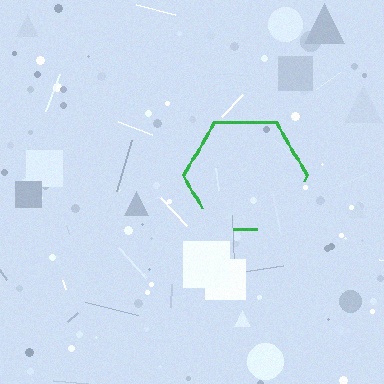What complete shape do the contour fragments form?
The contour fragments form a hexagon.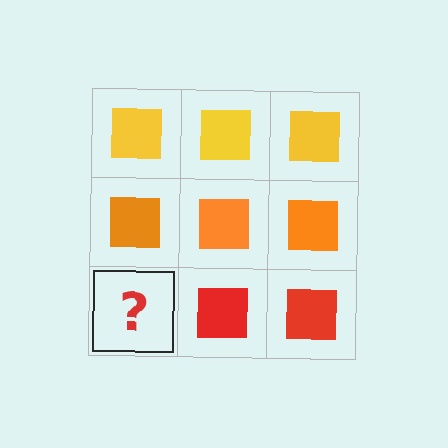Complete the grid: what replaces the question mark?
The question mark should be replaced with a red square.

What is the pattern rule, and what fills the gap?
The rule is that each row has a consistent color. The gap should be filled with a red square.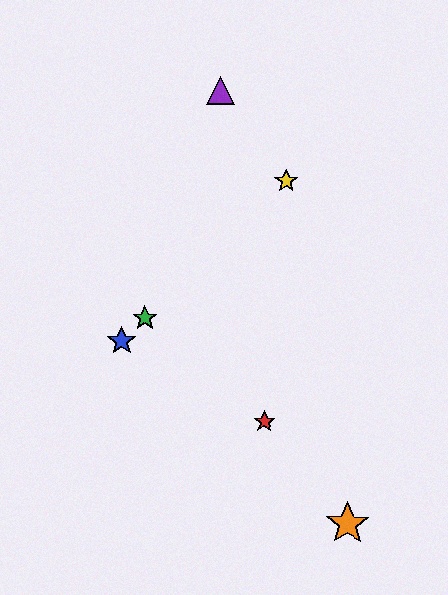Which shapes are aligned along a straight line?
The blue star, the green star, the yellow star are aligned along a straight line.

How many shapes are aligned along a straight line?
3 shapes (the blue star, the green star, the yellow star) are aligned along a straight line.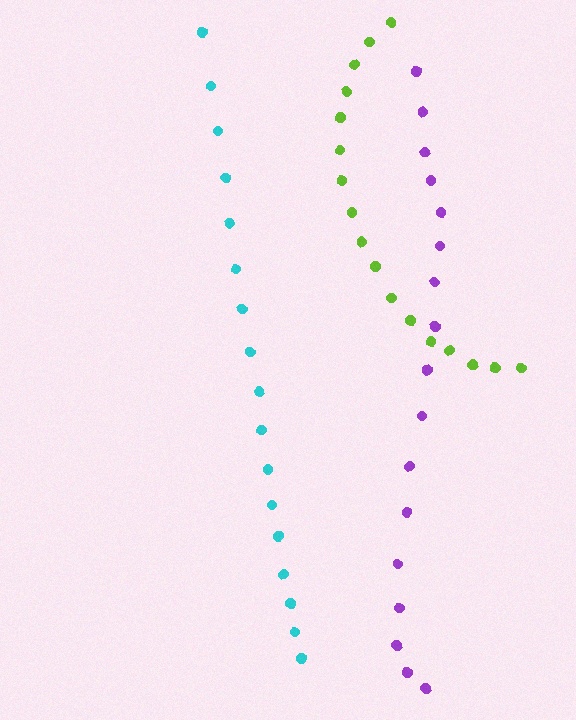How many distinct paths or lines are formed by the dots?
There are 3 distinct paths.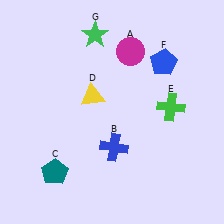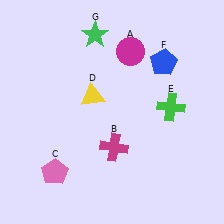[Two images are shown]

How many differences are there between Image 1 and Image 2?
There are 2 differences between the two images.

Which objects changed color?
B changed from blue to magenta. C changed from teal to pink.